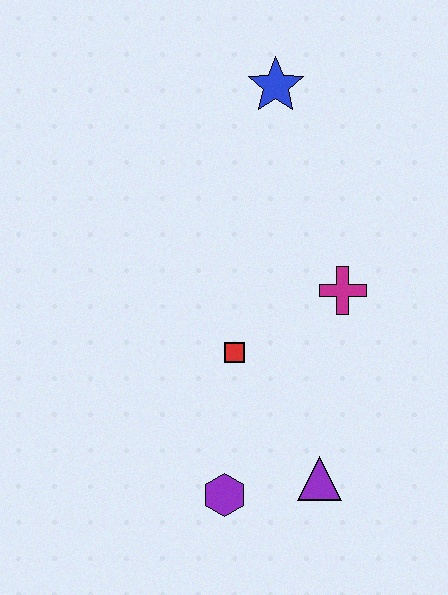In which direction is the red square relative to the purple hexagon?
The red square is above the purple hexagon.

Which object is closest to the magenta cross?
The red square is closest to the magenta cross.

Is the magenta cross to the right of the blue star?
Yes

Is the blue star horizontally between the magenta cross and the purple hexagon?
Yes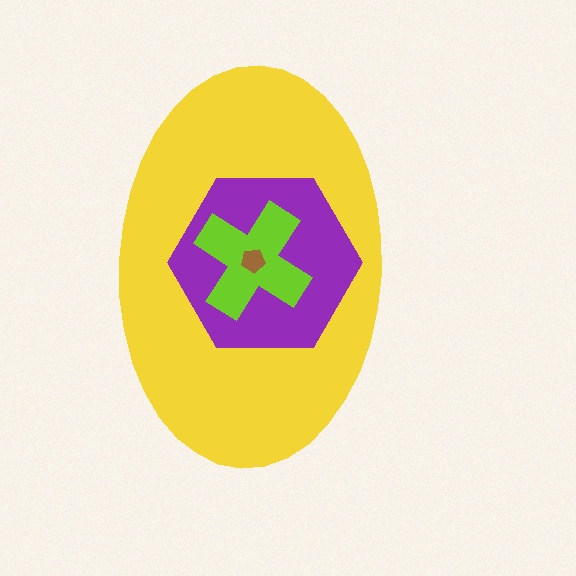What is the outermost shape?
The yellow ellipse.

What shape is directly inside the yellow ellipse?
The purple hexagon.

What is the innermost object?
The brown pentagon.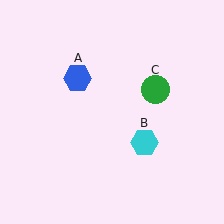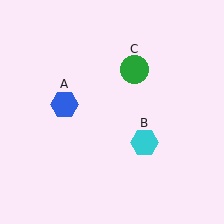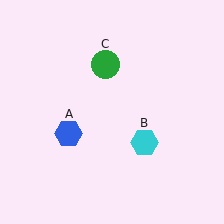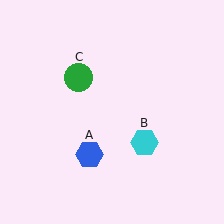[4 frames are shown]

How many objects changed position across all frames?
2 objects changed position: blue hexagon (object A), green circle (object C).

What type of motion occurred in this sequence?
The blue hexagon (object A), green circle (object C) rotated counterclockwise around the center of the scene.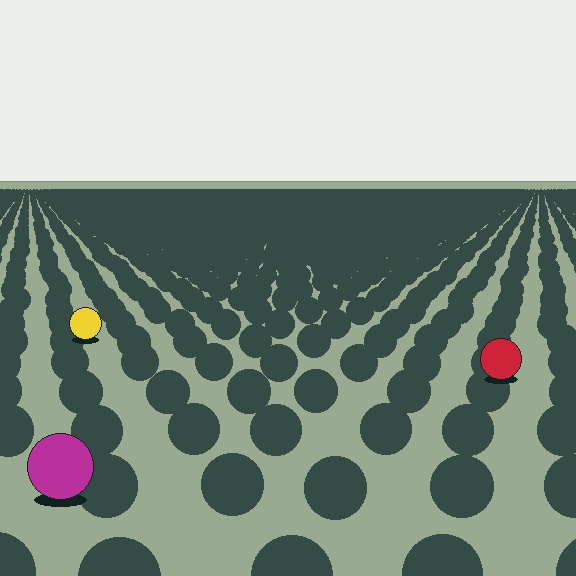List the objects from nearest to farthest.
From nearest to farthest: the magenta circle, the red circle, the yellow circle.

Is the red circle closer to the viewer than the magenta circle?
No. The magenta circle is closer — you can tell from the texture gradient: the ground texture is coarser near it.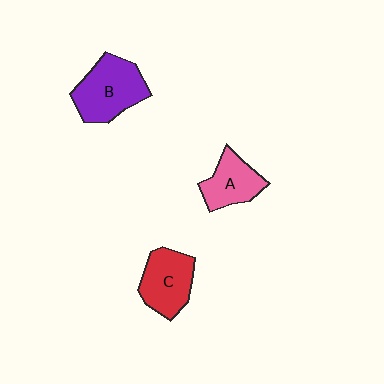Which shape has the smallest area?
Shape A (pink).